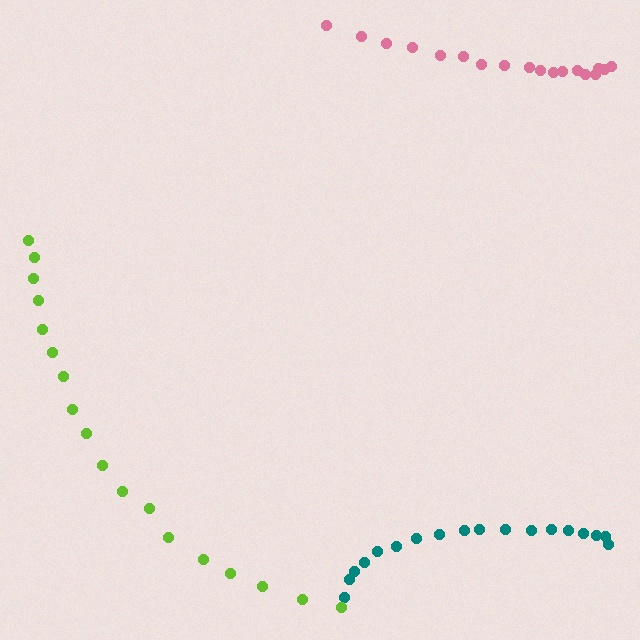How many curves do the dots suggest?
There are 3 distinct paths.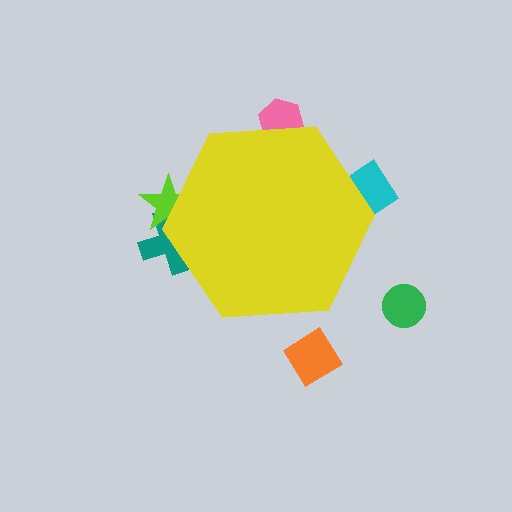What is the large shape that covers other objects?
A yellow hexagon.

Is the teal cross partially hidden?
Yes, the teal cross is partially hidden behind the yellow hexagon.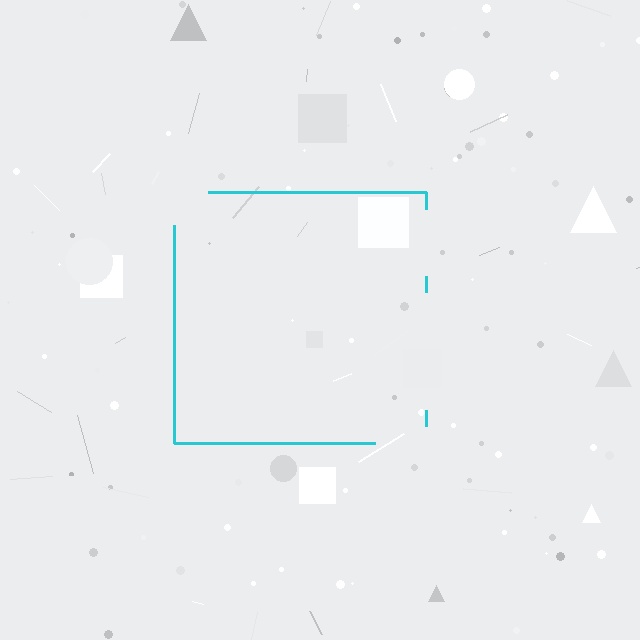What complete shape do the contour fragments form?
The contour fragments form a square.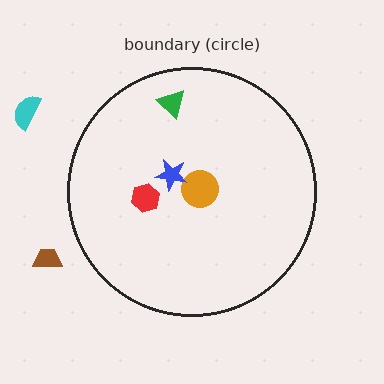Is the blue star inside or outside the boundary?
Inside.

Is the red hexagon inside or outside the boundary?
Inside.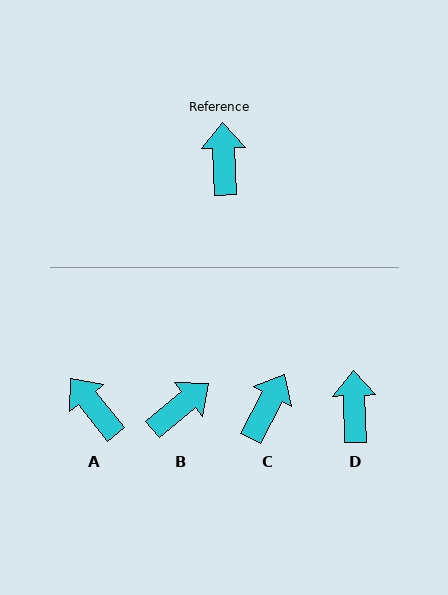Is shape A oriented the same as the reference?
No, it is off by about 37 degrees.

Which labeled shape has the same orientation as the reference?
D.